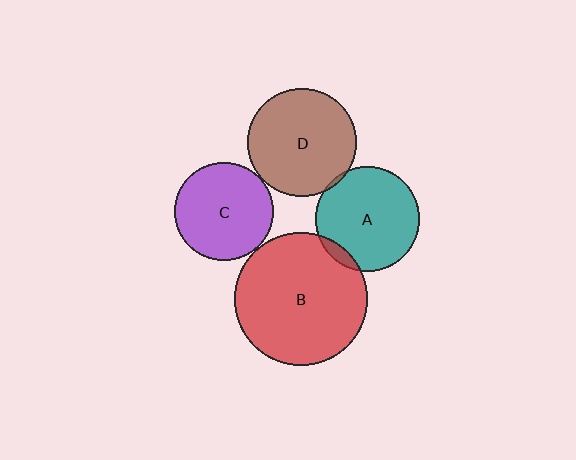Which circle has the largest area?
Circle B (red).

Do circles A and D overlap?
Yes.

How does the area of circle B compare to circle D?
Approximately 1.5 times.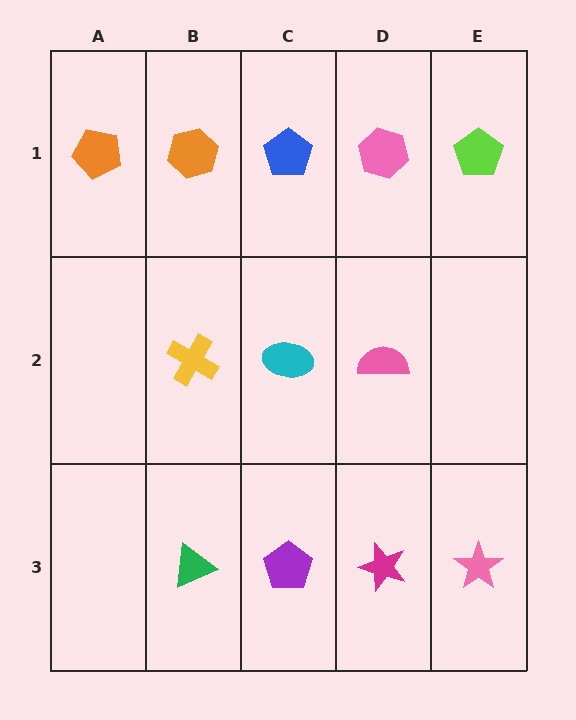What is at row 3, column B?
A green triangle.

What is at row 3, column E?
A pink star.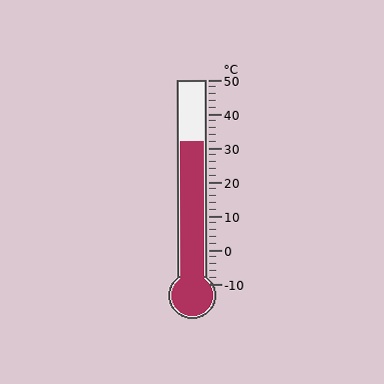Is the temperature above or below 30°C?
The temperature is above 30°C.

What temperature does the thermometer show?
The thermometer shows approximately 32°C.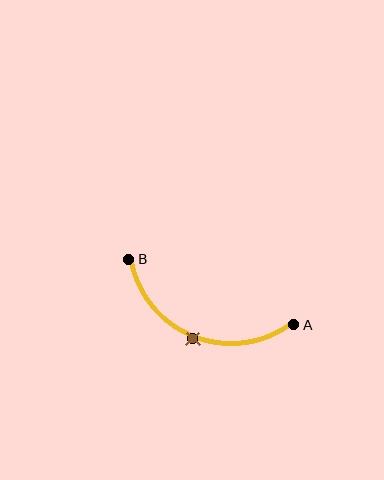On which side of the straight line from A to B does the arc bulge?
The arc bulges below the straight line connecting A and B.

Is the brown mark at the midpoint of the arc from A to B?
Yes. The brown mark lies on the arc at equal arc-length from both A and B — it is the arc midpoint.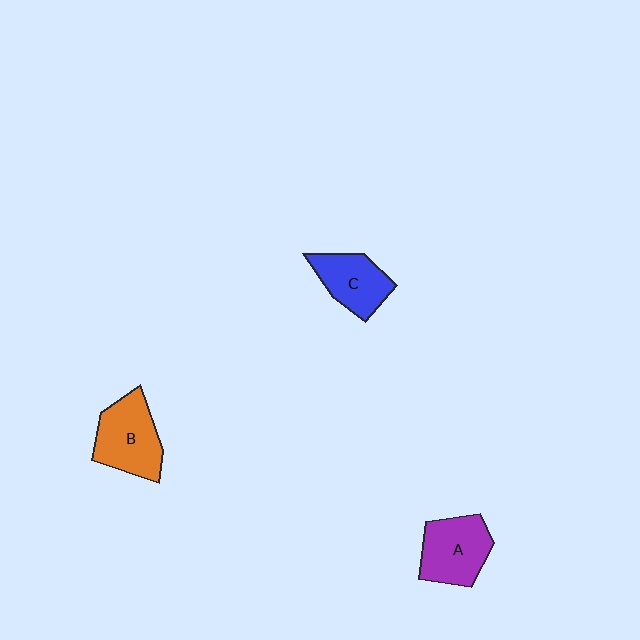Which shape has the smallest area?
Shape C (blue).